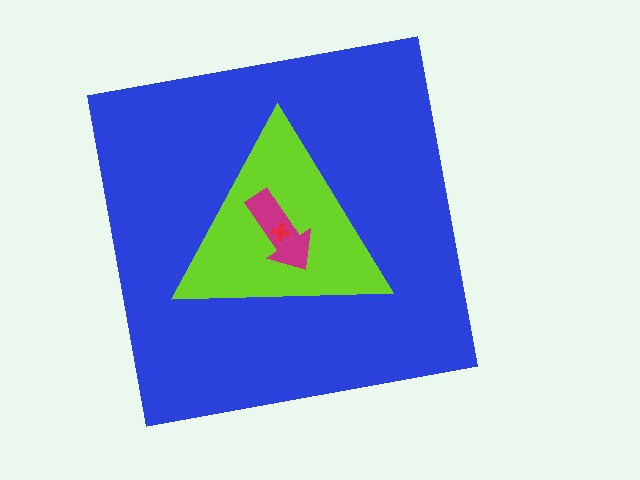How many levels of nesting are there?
4.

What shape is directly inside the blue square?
The lime triangle.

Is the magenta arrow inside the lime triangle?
Yes.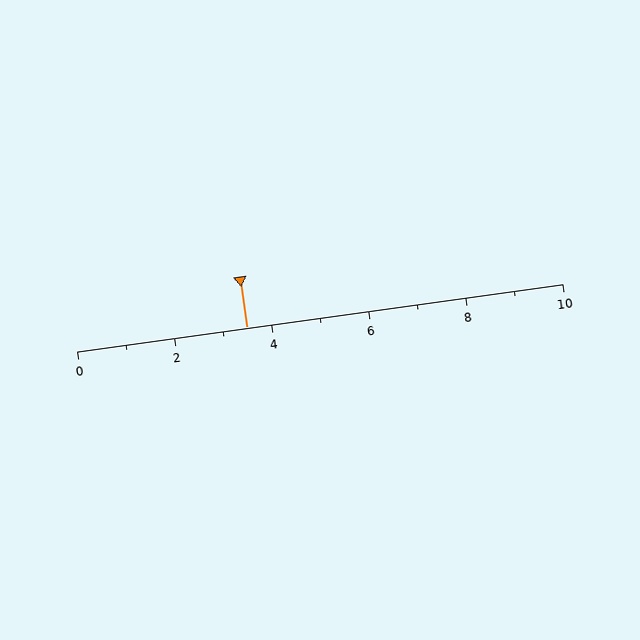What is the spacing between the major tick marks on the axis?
The major ticks are spaced 2 apart.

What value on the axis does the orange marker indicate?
The marker indicates approximately 3.5.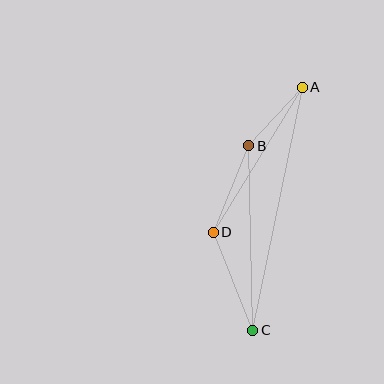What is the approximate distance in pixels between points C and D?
The distance between C and D is approximately 106 pixels.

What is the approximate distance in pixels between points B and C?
The distance between B and C is approximately 185 pixels.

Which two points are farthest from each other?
Points A and C are farthest from each other.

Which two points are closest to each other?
Points A and B are closest to each other.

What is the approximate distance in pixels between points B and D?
The distance between B and D is approximately 94 pixels.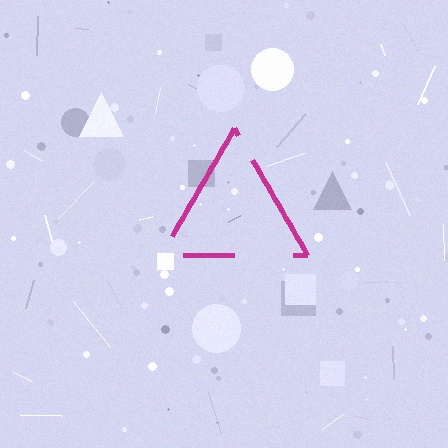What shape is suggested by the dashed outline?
The dashed outline suggests a triangle.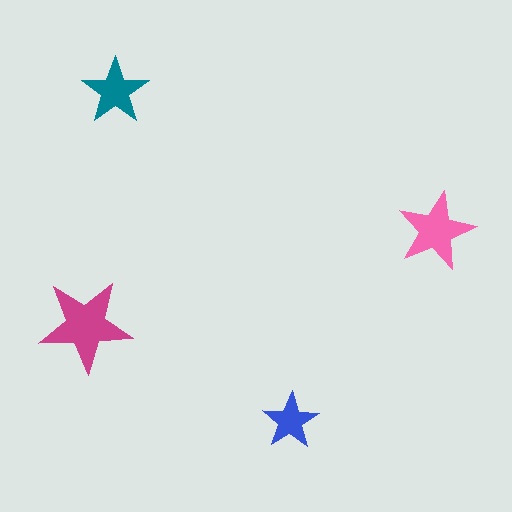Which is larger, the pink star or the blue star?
The pink one.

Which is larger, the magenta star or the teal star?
The magenta one.